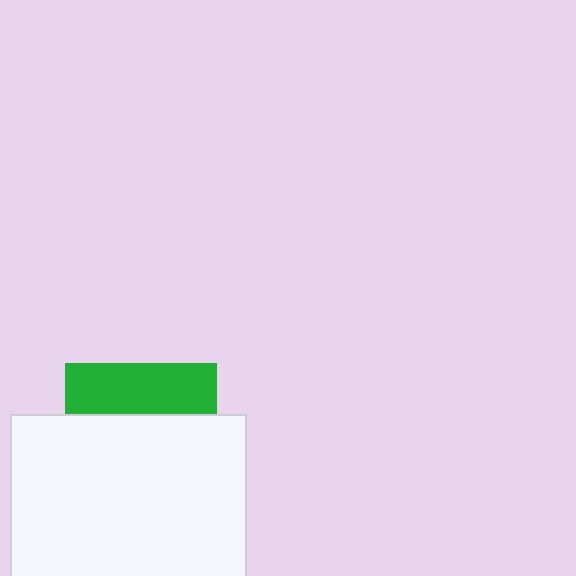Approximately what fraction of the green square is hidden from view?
Roughly 67% of the green square is hidden behind the white rectangle.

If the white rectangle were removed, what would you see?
You would see the complete green square.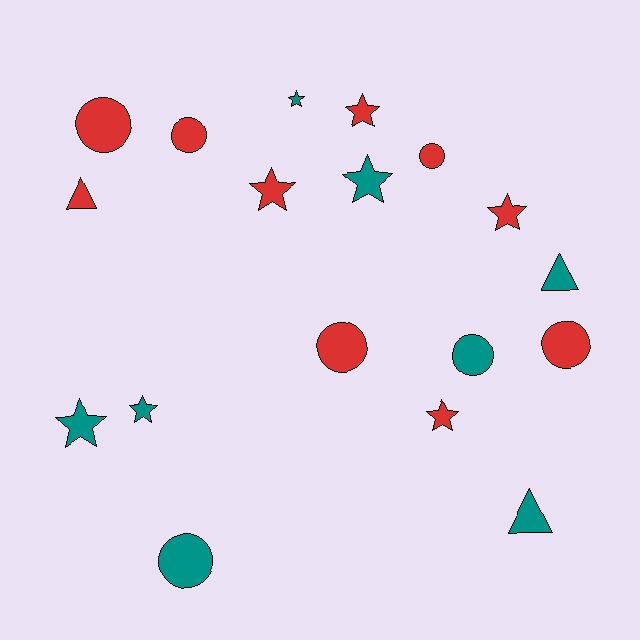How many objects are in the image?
There are 18 objects.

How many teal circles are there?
There are 2 teal circles.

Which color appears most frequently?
Red, with 10 objects.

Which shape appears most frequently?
Star, with 8 objects.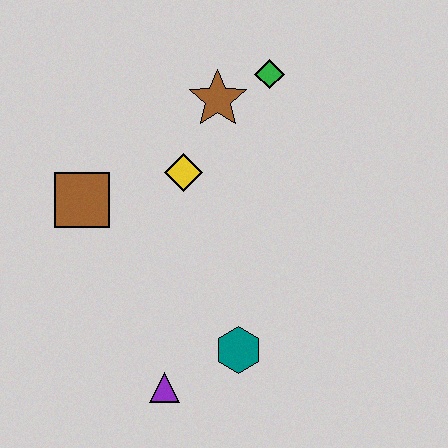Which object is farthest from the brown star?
The purple triangle is farthest from the brown star.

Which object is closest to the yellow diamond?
The brown star is closest to the yellow diamond.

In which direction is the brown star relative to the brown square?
The brown star is to the right of the brown square.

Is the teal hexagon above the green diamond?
No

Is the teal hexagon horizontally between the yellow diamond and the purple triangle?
No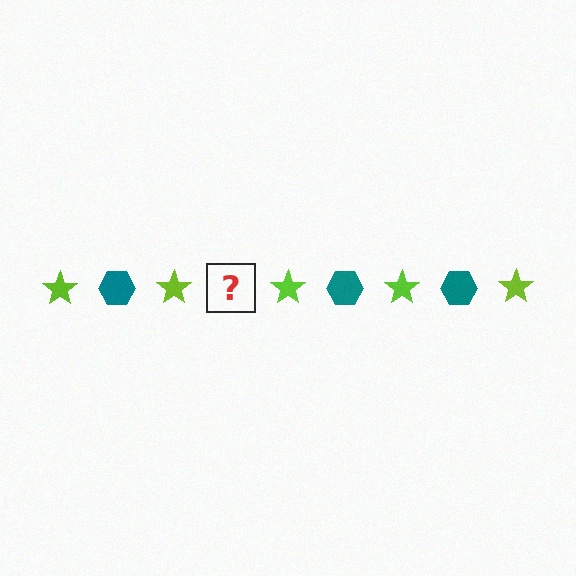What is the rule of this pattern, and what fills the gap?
The rule is that the pattern alternates between lime star and teal hexagon. The gap should be filled with a teal hexagon.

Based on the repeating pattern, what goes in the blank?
The blank should be a teal hexagon.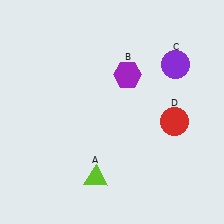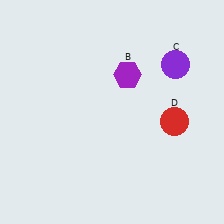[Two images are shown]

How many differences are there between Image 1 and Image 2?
There is 1 difference between the two images.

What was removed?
The lime triangle (A) was removed in Image 2.